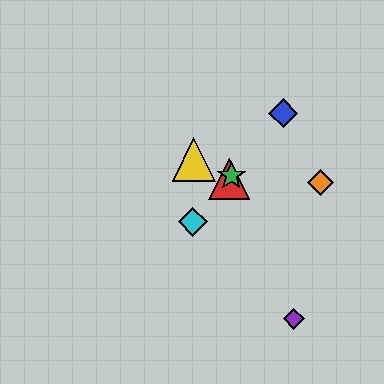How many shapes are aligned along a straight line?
4 shapes (the red triangle, the blue diamond, the green star, the cyan diamond) are aligned along a straight line.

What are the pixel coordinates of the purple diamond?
The purple diamond is at (294, 319).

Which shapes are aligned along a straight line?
The red triangle, the blue diamond, the green star, the cyan diamond are aligned along a straight line.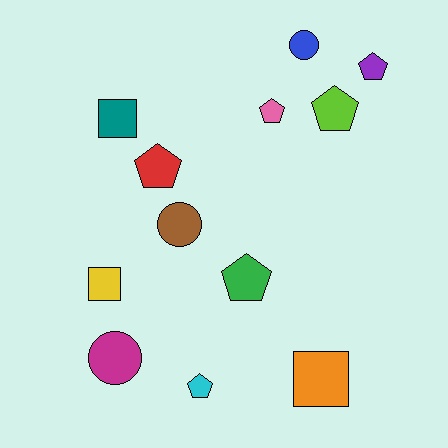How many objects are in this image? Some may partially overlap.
There are 12 objects.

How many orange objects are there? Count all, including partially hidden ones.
There is 1 orange object.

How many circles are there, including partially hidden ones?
There are 3 circles.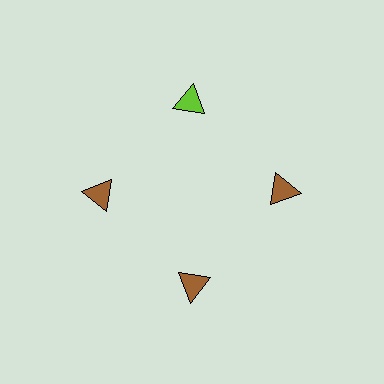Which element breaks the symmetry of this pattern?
The lime triangle at roughly the 12 o'clock position breaks the symmetry. All other shapes are brown triangles.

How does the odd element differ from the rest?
It has a different color: lime instead of brown.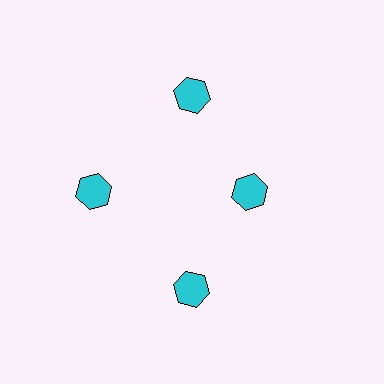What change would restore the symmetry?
The symmetry would be restored by moving it outward, back onto the ring so that all 4 hexagons sit at equal angles and equal distance from the center.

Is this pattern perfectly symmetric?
No. The 4 cyan hexagons are arranged in a ring, but one element near the 3 o'clock position is pulled inward toward the center, breaking the 4-fold rotational symmetry.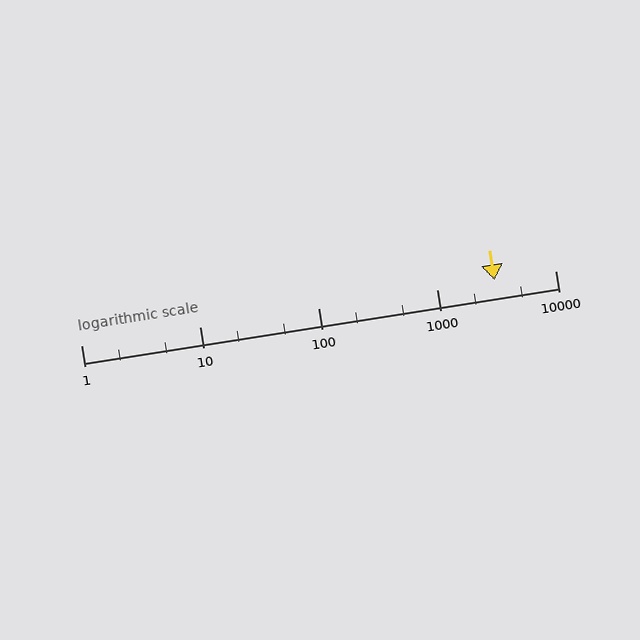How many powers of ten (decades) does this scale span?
The scale spans 4 decades, from 1 to 10000.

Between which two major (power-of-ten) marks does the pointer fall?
The pointer is between 1000 and 10000.